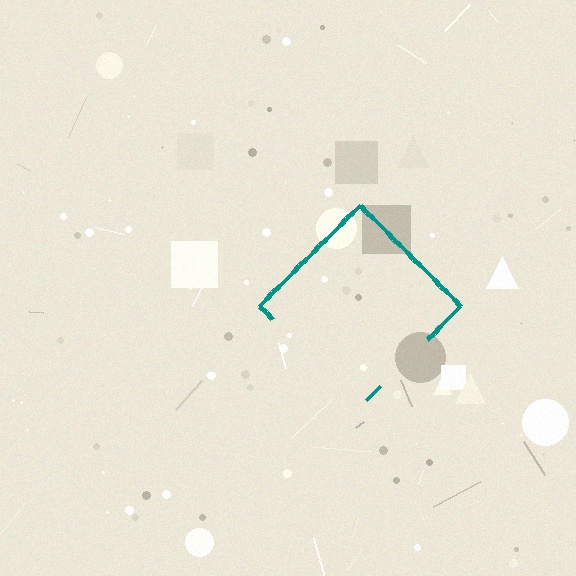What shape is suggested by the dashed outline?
The dashed outline suggests a diamond.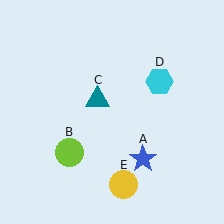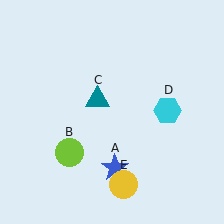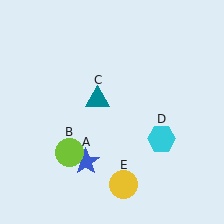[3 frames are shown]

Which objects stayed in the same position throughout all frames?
Lime circle (object B) and teal triangle (object C) and yellow circle (object E) remained stationary.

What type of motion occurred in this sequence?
The blue star (object A), cyan hexagon (object D) rotated clockwise around the center of the scene.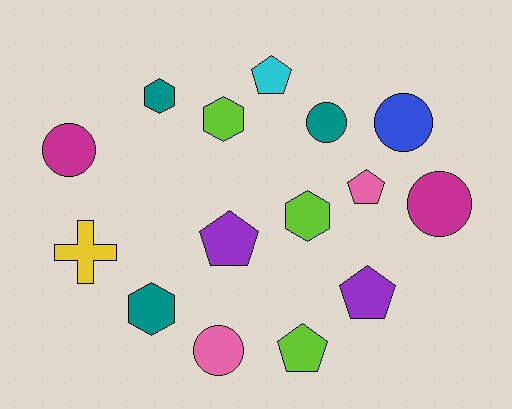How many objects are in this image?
There are 15 objects.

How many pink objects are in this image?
There are 2 pink objects.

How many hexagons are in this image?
There are 4 hexagons.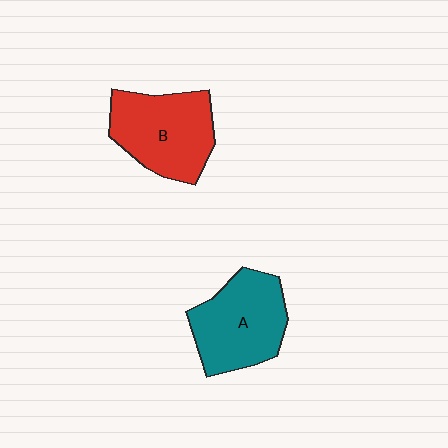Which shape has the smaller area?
Shape A (teal).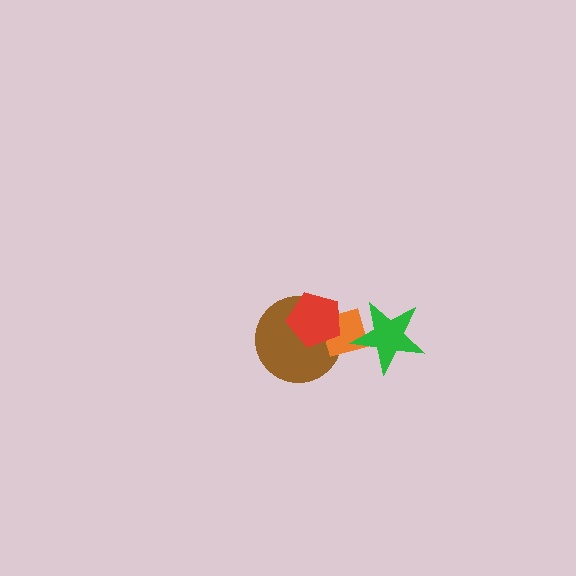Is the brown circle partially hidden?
Yes, it is partially covered by another shape.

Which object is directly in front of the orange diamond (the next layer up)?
The red pentagon is directly in front of the orange diamond.